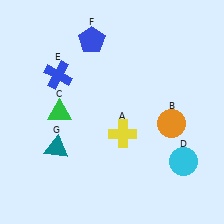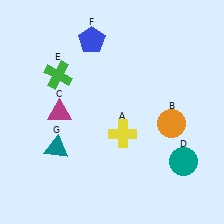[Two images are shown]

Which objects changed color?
C changed from green to magenta. D changed from cyan to teal. E changed from blue to green.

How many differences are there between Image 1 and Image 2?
There are 3 differences between the two images.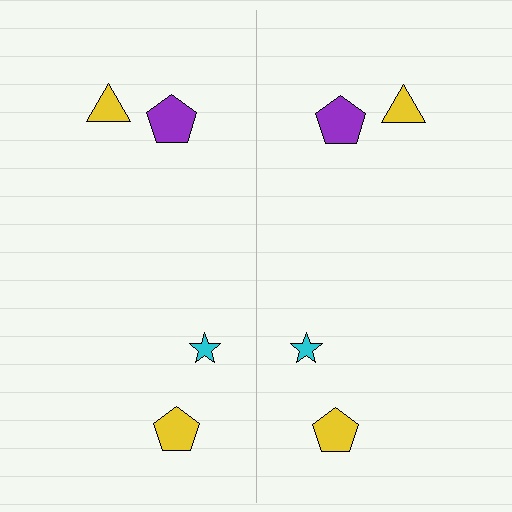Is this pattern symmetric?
Yes, this pattern has bilateral (reflection) symmetry.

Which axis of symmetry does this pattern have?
The pattern has a vertical axis of symmetry running through the center of the image.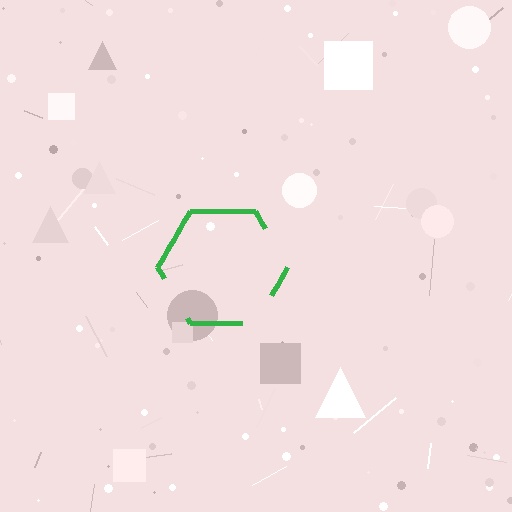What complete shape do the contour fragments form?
The contour fragments form a hexagon.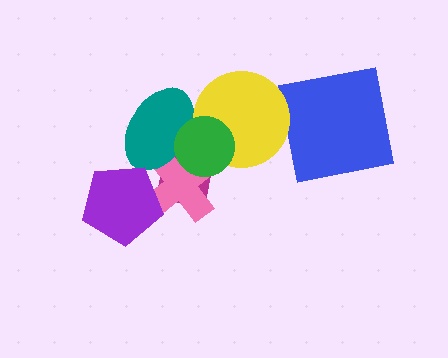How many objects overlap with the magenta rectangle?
4 objects overlap with the magenta rectangle.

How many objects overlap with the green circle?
4 objects overlap with the green circle.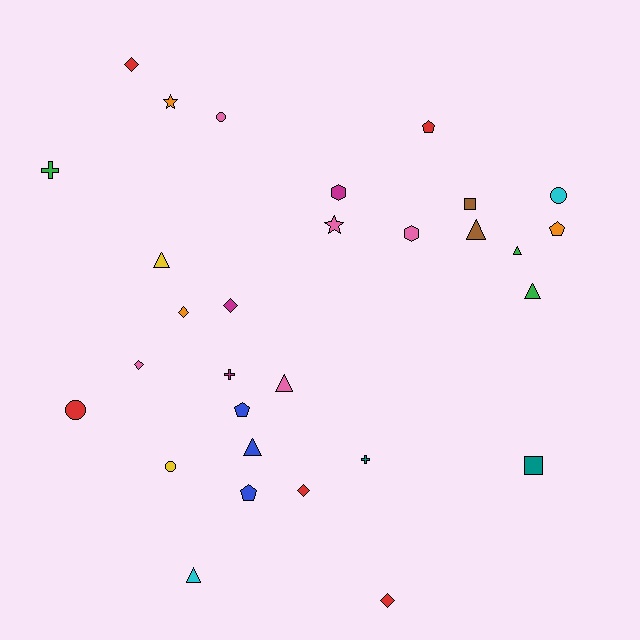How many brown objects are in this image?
There are 2 brown objects.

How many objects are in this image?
There are 30 objects.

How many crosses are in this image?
There are 3 crosses.